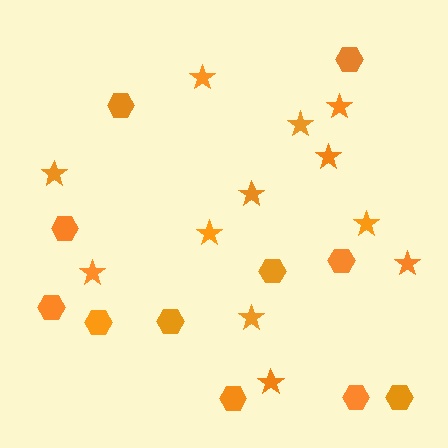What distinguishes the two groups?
There are 2 groups: one group of stars (12) and one group of hexagons (11).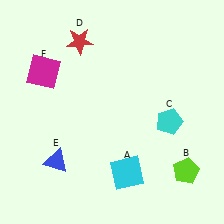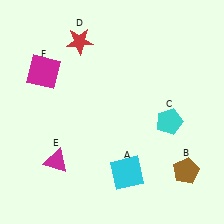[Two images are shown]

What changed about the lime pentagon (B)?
In Image 1, B is lime. In Image 2, it changed to brown.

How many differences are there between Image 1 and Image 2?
There are 2 differences between the two images.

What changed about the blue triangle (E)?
In Image 1, E is blue. In Image 2, it changed to magenta.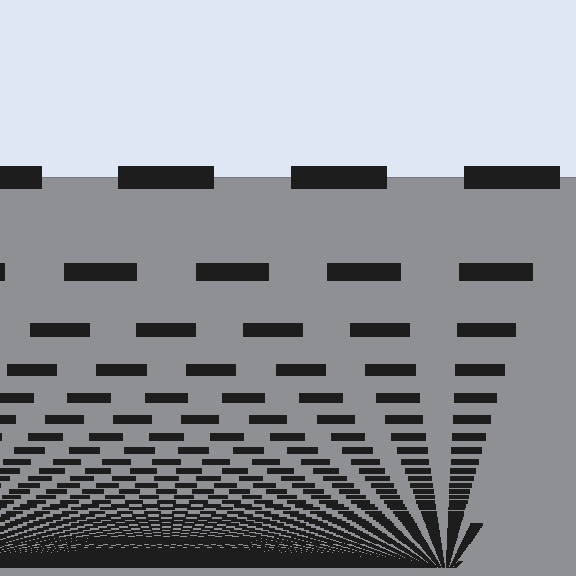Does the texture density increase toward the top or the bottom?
Density increases toward the bottom.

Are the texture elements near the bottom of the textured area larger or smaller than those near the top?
Smaller. The gradient is inverted — elements near the bottom are smaller and denser.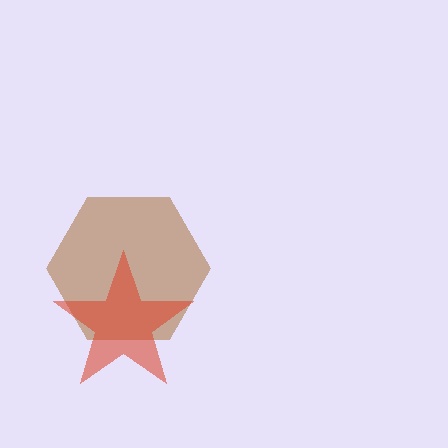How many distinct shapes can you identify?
There are 2 distinct shapes: a brown hexagon, a red star.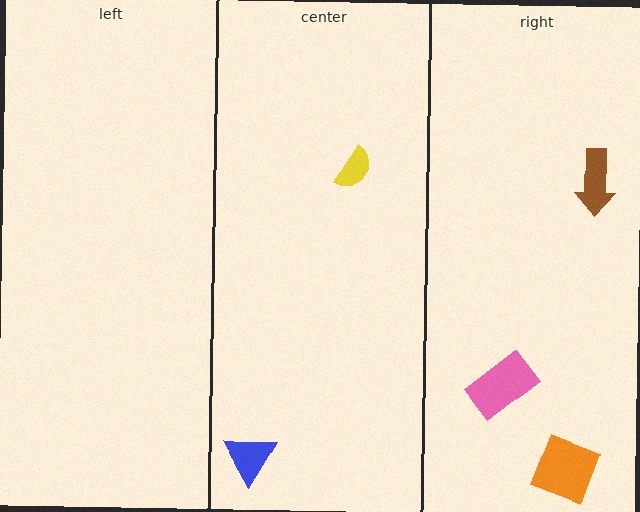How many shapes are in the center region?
2.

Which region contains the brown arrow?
The right region.